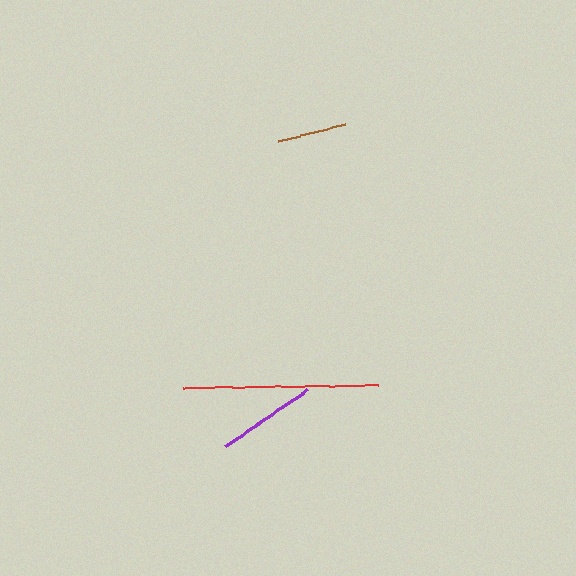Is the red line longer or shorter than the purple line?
The red line is longer than the purple line.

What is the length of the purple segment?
The purple segment is approximately 100 pixels long.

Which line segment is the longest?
The red line is the longest at approximately 195 pixels.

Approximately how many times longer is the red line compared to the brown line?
The red line is approximately 2.9 times the length of the brown line.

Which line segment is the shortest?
The brown line is the shortest at approximately 68 pixels.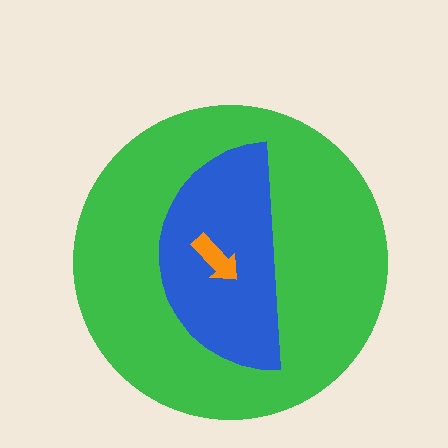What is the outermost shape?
The green circle.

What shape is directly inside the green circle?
The blue semicircle.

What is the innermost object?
The orange arrow.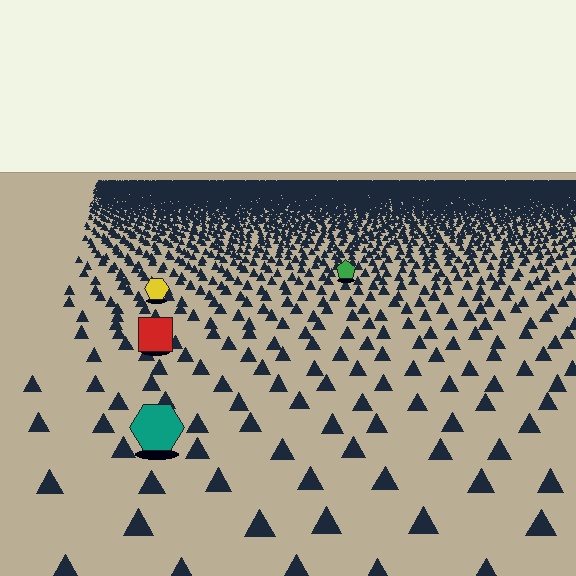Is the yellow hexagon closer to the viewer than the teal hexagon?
No. The teal hexagon is closer — you can tell from the texture gradient: the ground texture is coarser near it.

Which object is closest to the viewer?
The teal hexagon is closest. The texture marks near it are larger and more spread out.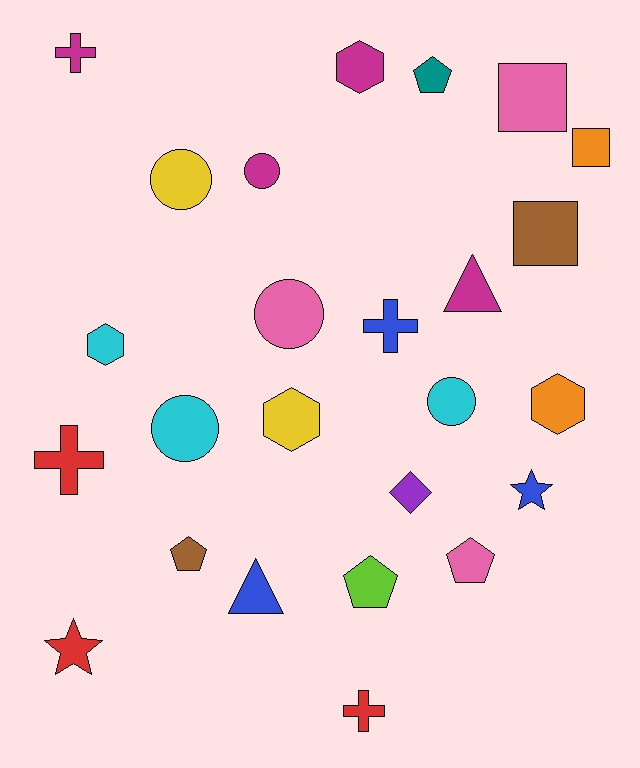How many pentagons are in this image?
There are 4 pentagons.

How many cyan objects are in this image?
There are 3 cyan objects.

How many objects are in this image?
There are 25 objects.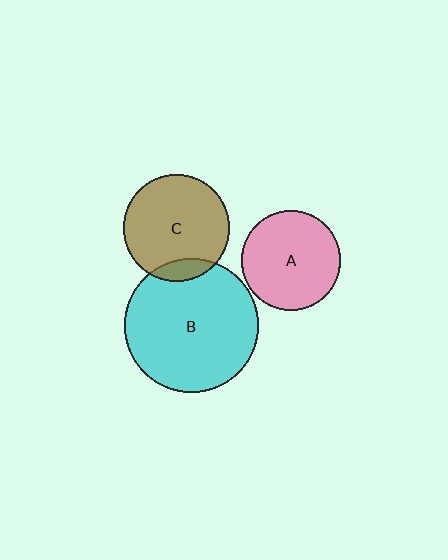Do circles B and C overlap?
Yes.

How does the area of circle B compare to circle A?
Approximately 1.8 times.